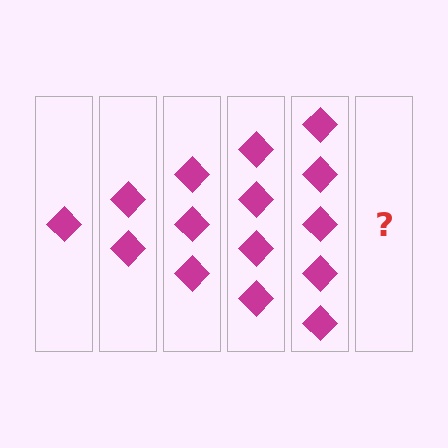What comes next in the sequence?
The next element should be 6 diamonds.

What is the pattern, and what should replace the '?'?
The pattern is that each step adds one more diamond. The '?' should be 6 diamonds.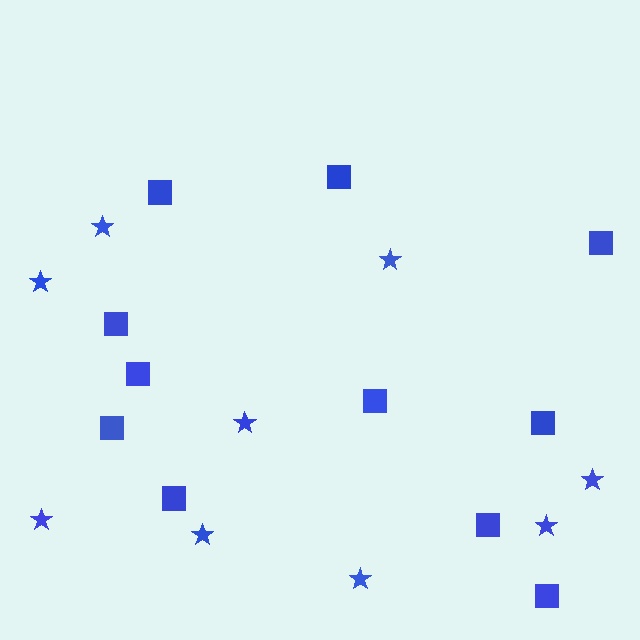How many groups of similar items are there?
There are 2 groups: one group of squares (11) and one group of stars (9).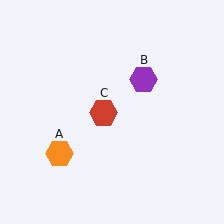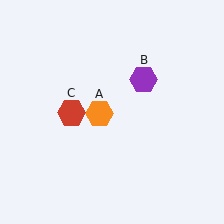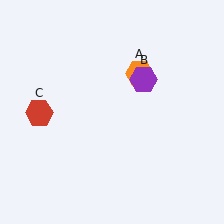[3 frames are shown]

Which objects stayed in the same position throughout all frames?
Purple hexagon (object B) remained stationary.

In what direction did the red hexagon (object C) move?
The red hexagon (object C) moved left.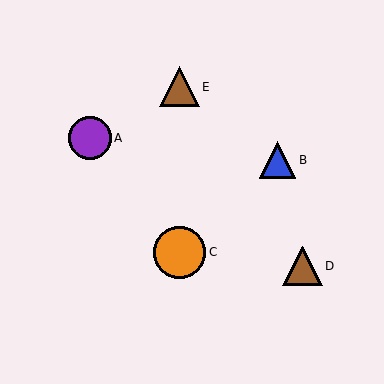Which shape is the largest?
The orange circle (labeled C) is the largest.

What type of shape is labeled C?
Shape C is an orange circle.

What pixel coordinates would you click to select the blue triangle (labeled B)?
Click at (277, 160) to select the blue triangle B.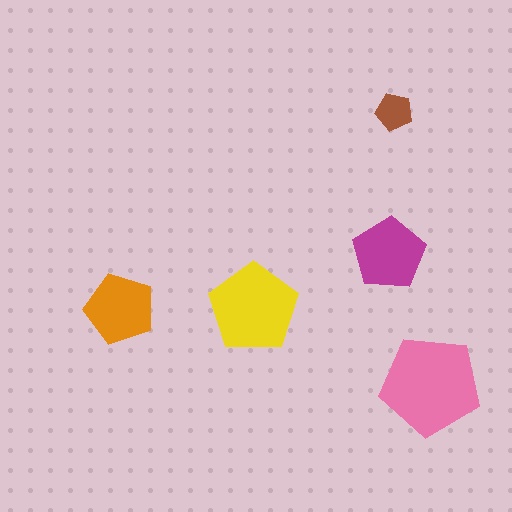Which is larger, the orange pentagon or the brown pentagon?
The orange one.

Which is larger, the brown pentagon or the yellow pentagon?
The yellow one.